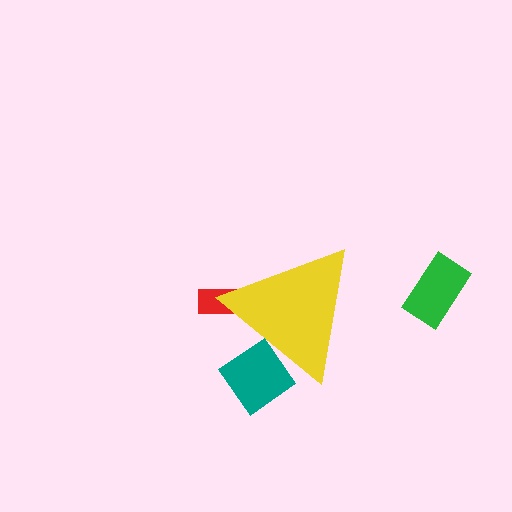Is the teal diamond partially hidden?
Yes, the teal diamond is partially hidden behind the yellow triangle.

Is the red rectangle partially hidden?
Yes, the red rectangle is partially hidden behind the yellow triangle.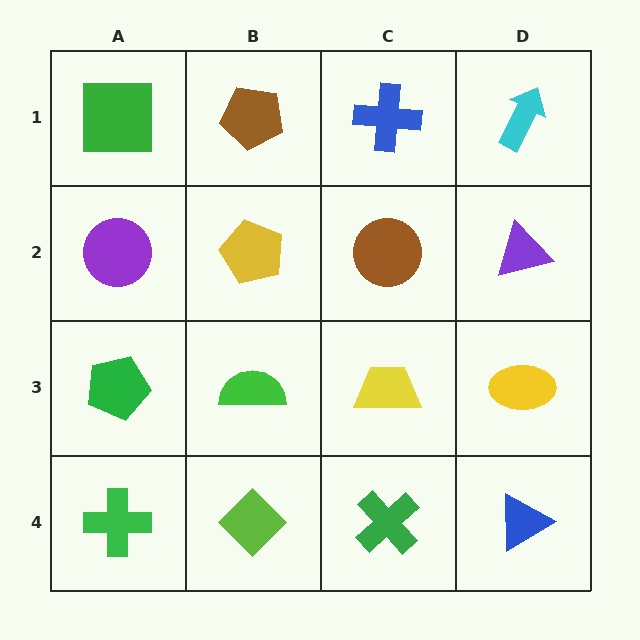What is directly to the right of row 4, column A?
A lime diamond.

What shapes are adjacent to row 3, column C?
A brown circle (row 2, column C), a green cross (row 4, column C), a green semicircle (row 3, column B), a yellow ellipse (row 3, column D).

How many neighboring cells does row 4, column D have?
2.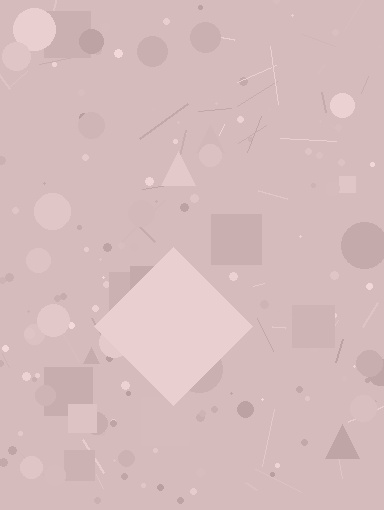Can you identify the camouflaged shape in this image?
The camouflaged shape is a diamond.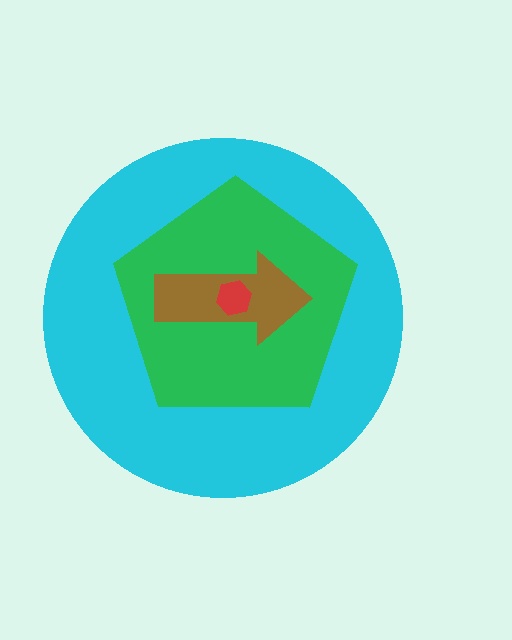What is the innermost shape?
The red hexagon.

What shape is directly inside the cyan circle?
The green pentagon.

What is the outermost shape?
The cyan circle.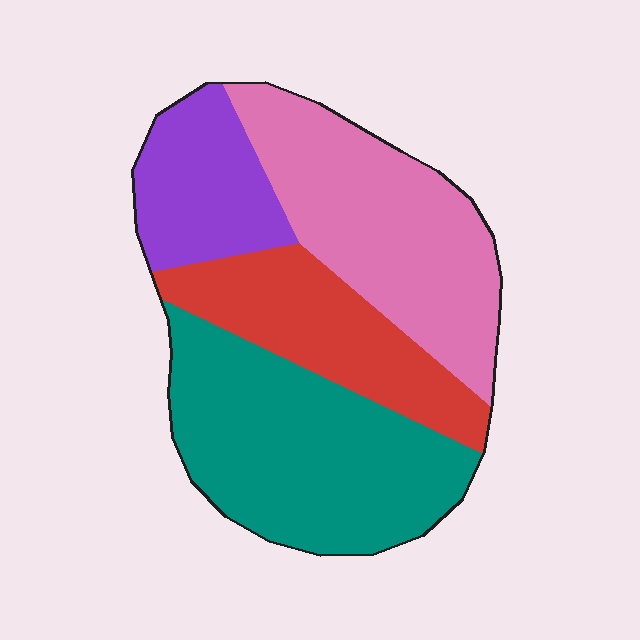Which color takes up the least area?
Purple, at roughly 15%.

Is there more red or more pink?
Pink.